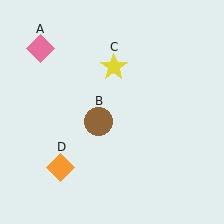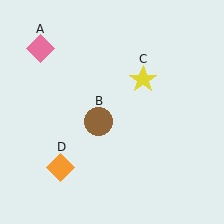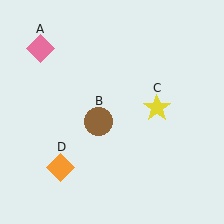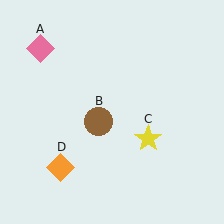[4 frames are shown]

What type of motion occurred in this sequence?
The yellow star (object C) rotated clockwise around the center of the scene.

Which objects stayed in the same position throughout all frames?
Pink diamond (object A) and brown circle (object B) and orange diamond (object D) remained stationary.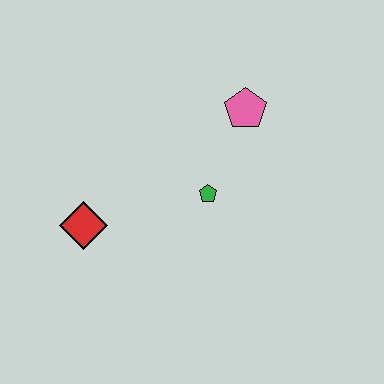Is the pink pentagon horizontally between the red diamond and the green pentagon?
No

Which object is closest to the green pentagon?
The pink pentagon is closest to the green pentagon.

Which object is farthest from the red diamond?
The pink pentagon is farthest from the red diamond.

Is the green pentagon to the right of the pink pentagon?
No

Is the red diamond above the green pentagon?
No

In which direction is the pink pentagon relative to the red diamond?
The pink pentagon is to the right of the red diamond.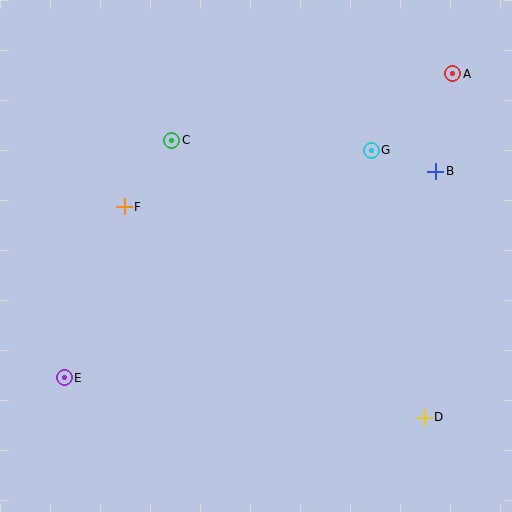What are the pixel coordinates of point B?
Point B is at (436, 171).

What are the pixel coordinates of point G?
Point G is at (371, 150).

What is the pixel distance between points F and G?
The distance between F and G is 253 pixels.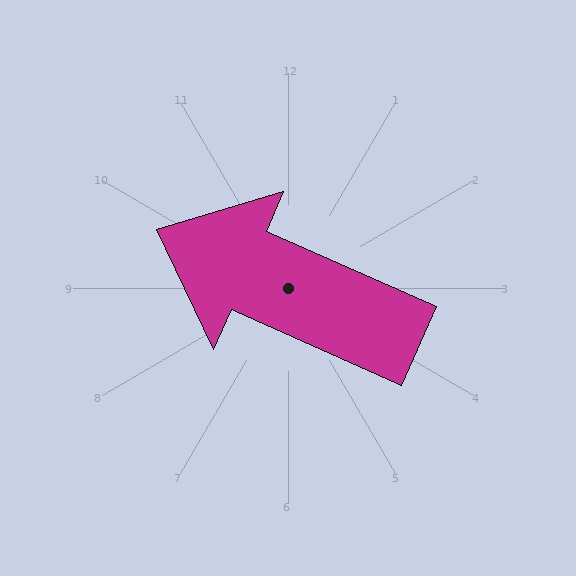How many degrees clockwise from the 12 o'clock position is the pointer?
Approximately 294 degrees.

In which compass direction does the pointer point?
Northwest.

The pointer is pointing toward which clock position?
Roughly 10 o'clock.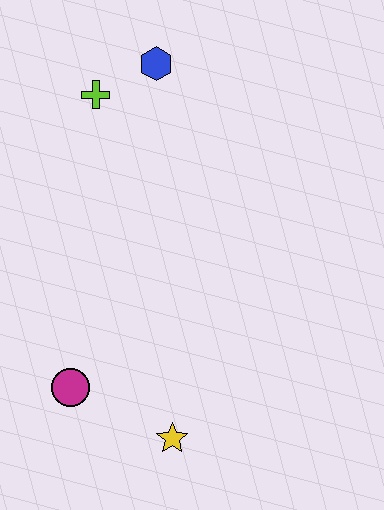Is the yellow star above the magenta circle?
No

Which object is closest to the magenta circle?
The yellow star is closest to the magenta circle.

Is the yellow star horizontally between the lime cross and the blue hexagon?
No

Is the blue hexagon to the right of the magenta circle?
Yes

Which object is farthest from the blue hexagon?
The yellow star is farthest from the blue hexagon.